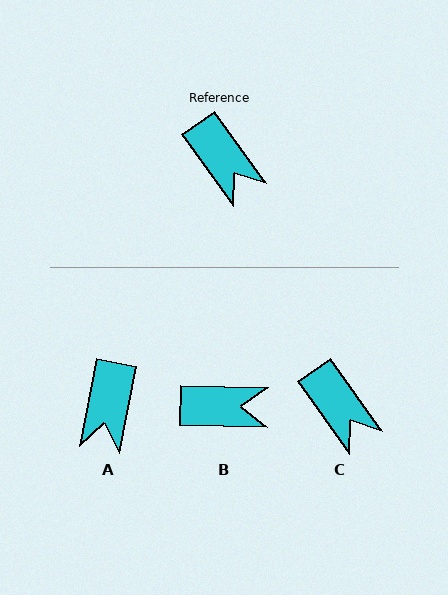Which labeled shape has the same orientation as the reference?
C.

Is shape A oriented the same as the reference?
No, it is off by about 46 degrees.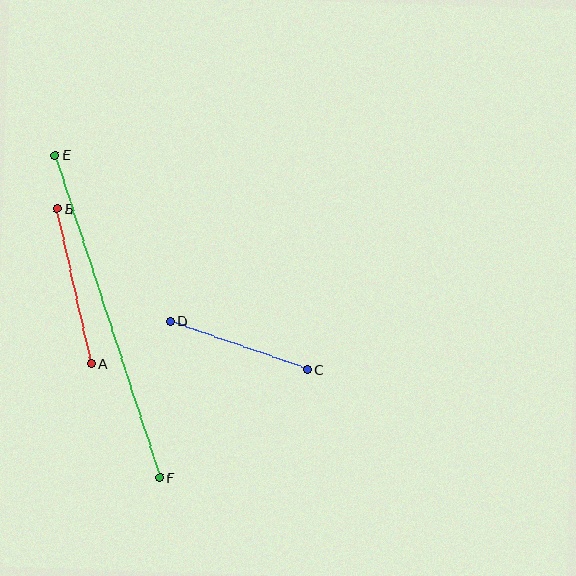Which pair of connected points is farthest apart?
Points E and F are farthest apart.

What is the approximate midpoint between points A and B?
The midpoint is at approximately (74, 286) pixels.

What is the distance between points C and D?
The distance is approximately 145 pixels.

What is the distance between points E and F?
The distance is approximately 339 pixels.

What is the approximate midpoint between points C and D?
The midpoint is at approximately (239, 345) pixels.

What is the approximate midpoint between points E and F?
The midpoint is at approximately (108, 316) pixels.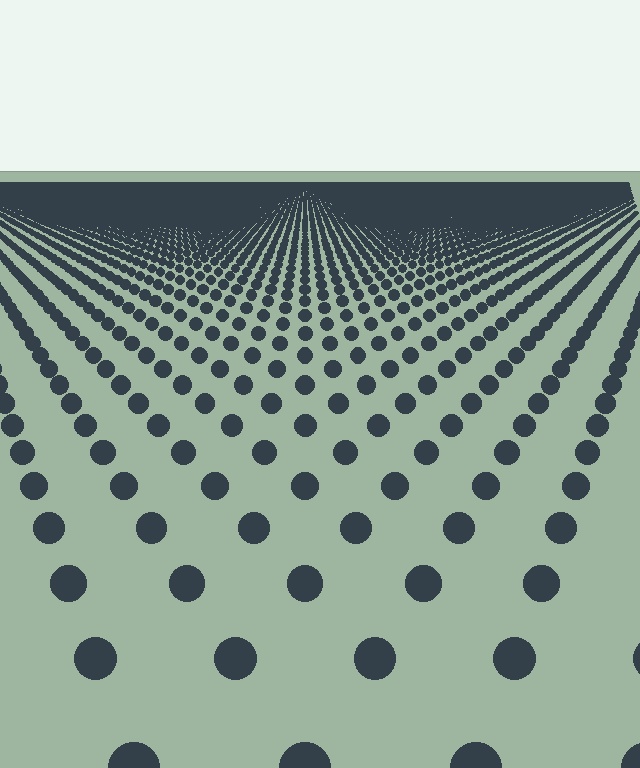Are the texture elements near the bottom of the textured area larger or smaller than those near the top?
Larger. Near the bottom, elements are closer to the viewer and appear at a bigger on-screen size.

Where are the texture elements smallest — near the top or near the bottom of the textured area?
Near the top.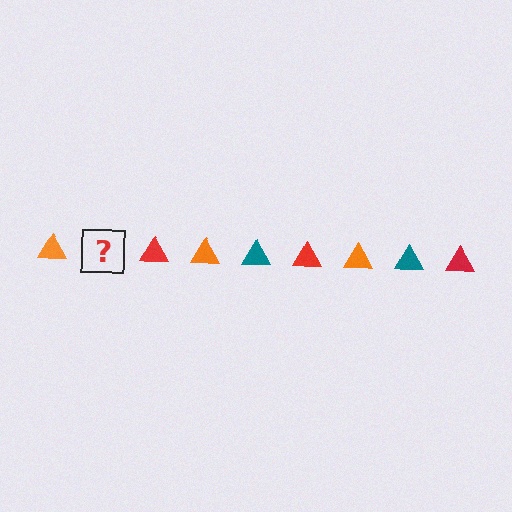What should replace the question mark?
The question mark should be replaced with a teal triangle.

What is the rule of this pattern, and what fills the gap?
The rule is that the pattern cycles through orange, teal, red triangles. The gap should be filled with a teal triangle.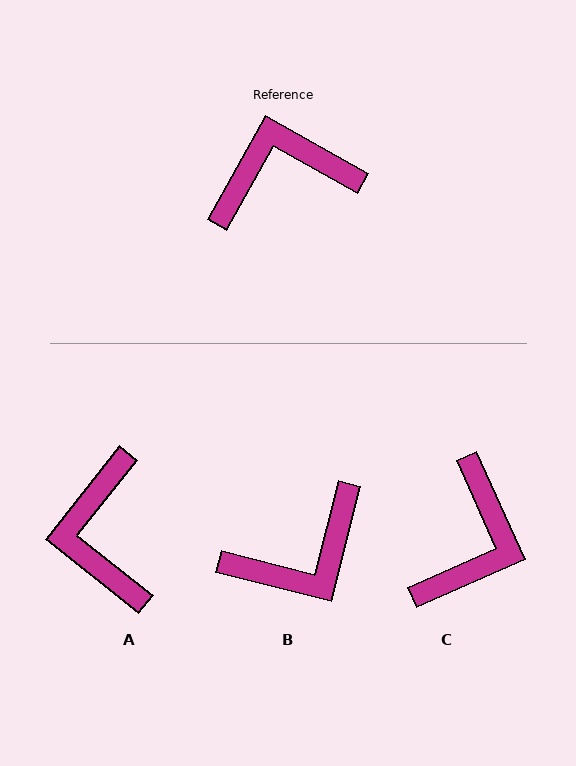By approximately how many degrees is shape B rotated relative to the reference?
Approximately 165 degrees clockwise.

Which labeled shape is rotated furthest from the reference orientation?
B, about 165 degrees away.